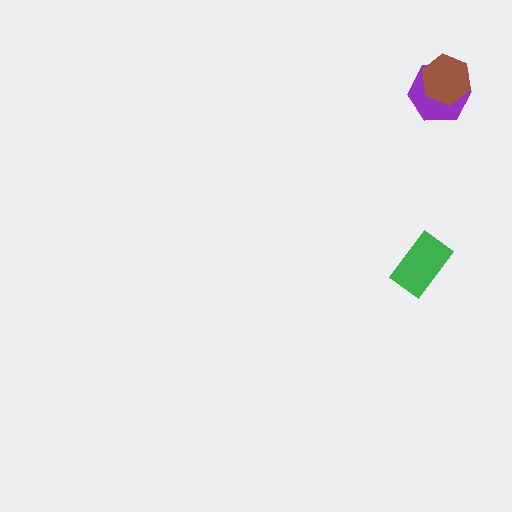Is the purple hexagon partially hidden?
Yes, it is partially covered by another shape.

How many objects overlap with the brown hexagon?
1 object overlaps with the brown hexagon.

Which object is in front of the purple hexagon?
The brown hexagon is in front of the purple hexagon.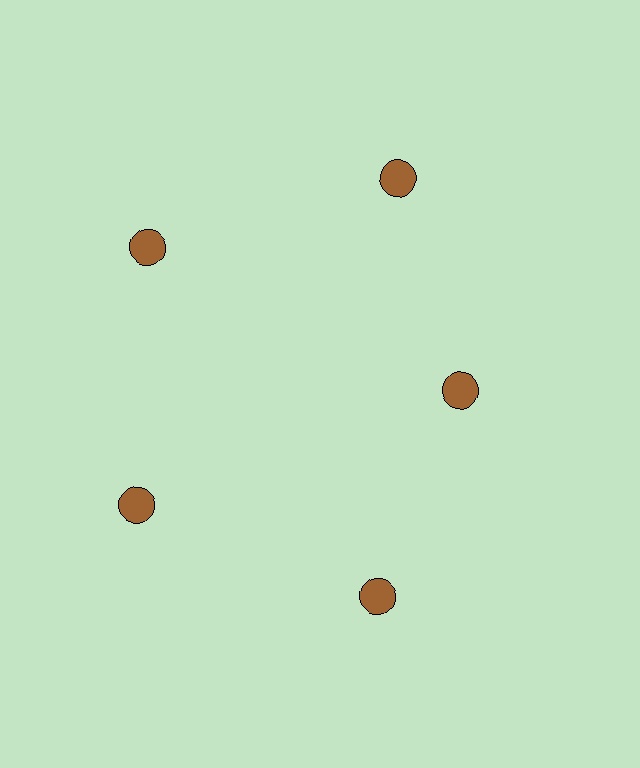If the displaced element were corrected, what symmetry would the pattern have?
It would have 5-fold rotational symmetry — the pattern would map onto itself every 72 degrees.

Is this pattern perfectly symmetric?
No. The 5 brown circles are arranged in a ring, but one element near the 3 o'clock position is pulled inward toward the center, breaking the 5-fold rotational symmetry.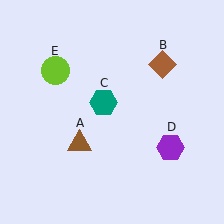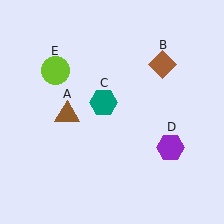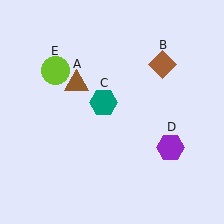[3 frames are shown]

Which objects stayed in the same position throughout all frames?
Brown diamond (object B) and teal hexagon (object C) and purple hexagon (object D) and lime circle (object E) remained stationary.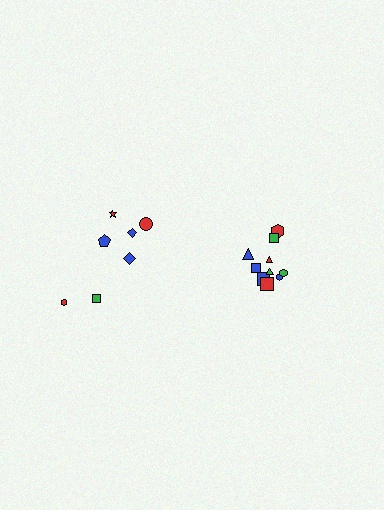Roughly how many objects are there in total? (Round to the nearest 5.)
Roughly 15 objects in total.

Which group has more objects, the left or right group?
The right group.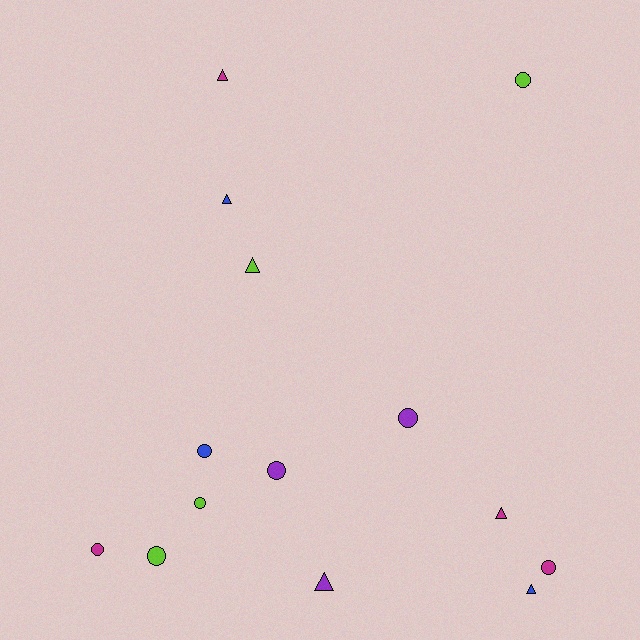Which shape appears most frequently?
Circle, with 8 objects.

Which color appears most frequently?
Lime, with 4 objects.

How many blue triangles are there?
There are 2 blue triangles.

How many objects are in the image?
There are 14 objects.